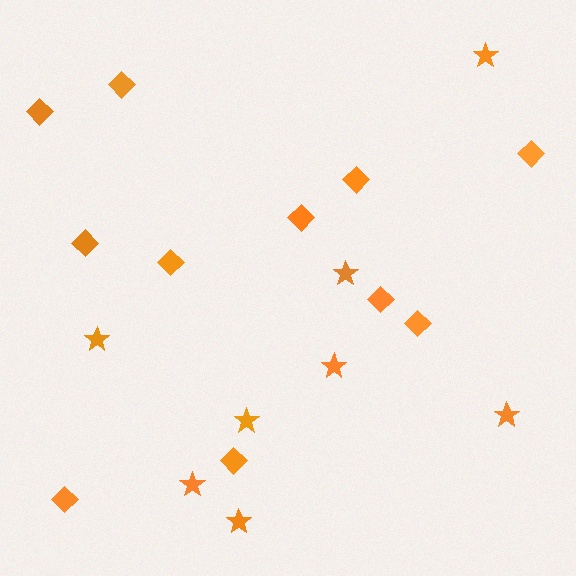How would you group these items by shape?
There are 2 groups: one group of diamonds (11) and one group of stars (8).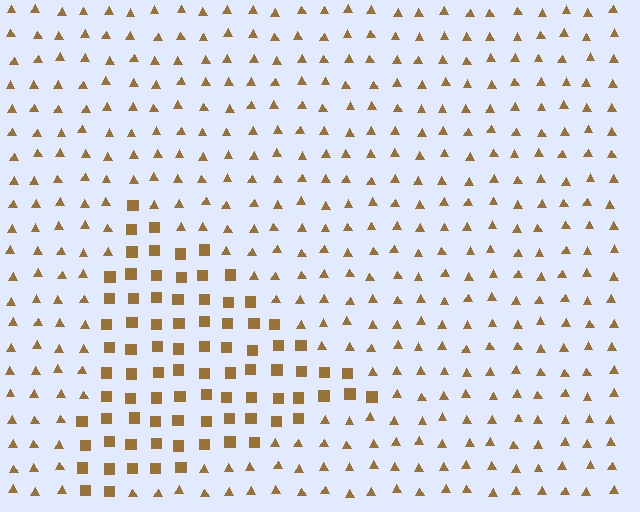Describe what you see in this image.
The image is filled with small brown elements arranged in a uniform grid. A triangle-shaped region contains squares, while the surrounding area contains triangles. The boundary is defined purely by the change in element shape.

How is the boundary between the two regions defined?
The boundary is defined by a change in element shape: squares inside vs. triangles outside. All elements share the same color and spacing.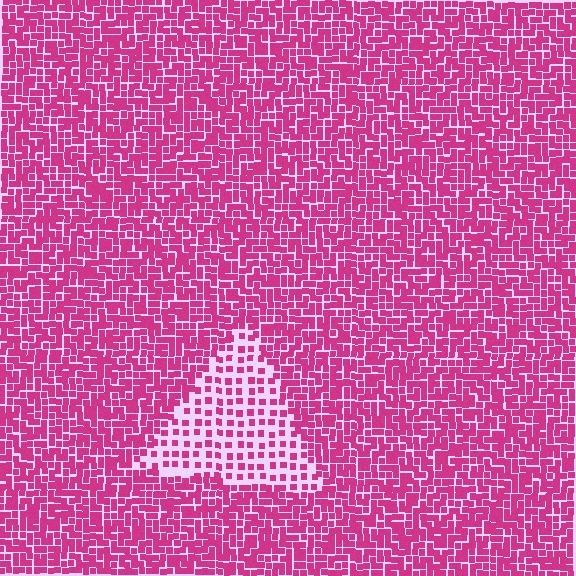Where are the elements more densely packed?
The elements are more densely packed outside the triangle boundary.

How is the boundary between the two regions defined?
The boundary is defined by a change in element density (approximately 2.3x ratio). All elements are the same color, size, and shape.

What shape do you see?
I see a triangle.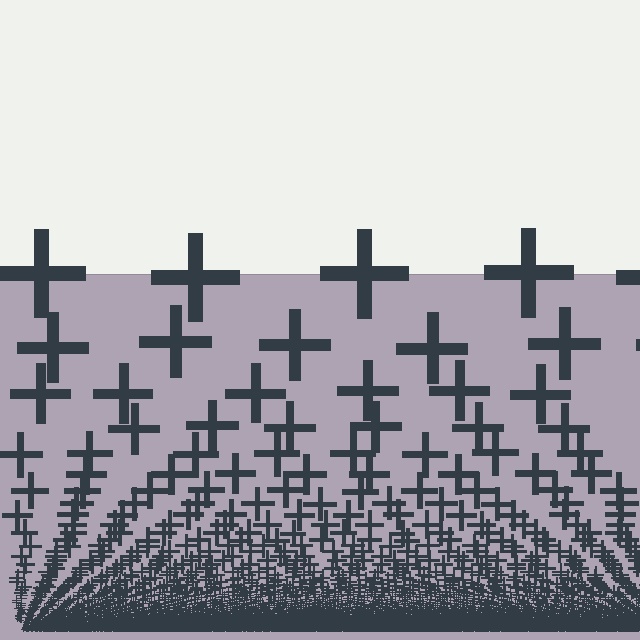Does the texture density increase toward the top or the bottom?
Density increases toward the bottom.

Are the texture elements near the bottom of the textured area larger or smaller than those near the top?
Smaller. The gradient is inverted — elements near the bottom are smaller and denser.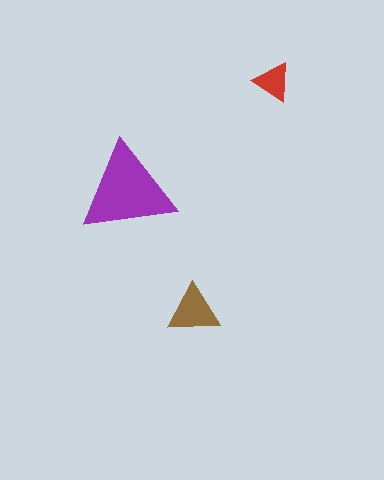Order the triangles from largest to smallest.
the purple one, the brown one, the red one.